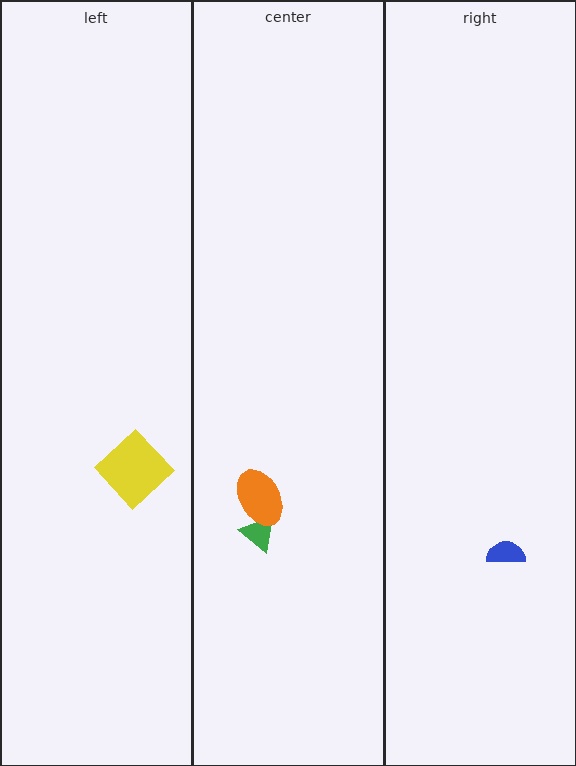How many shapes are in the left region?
1.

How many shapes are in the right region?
1.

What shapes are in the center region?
The green triangle, the orange ellipse.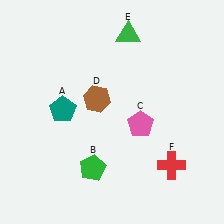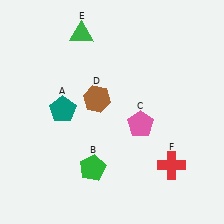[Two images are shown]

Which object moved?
The green triangle (E) moved left.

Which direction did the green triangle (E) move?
The green triangle (E) moved left.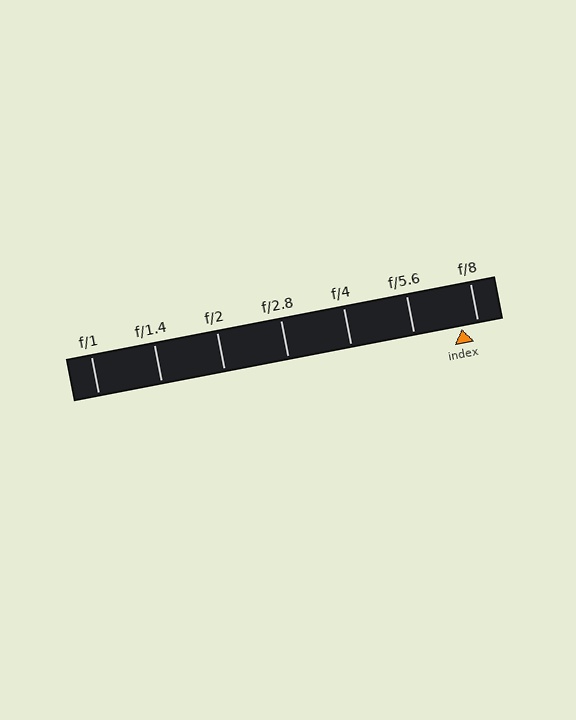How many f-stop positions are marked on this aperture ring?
There are 7 f-stop positions marked.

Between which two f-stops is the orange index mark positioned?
The index mark is between f/5.6 and f/8.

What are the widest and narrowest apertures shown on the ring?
The widest aperture shown is f/1 and the narrowest is f/8.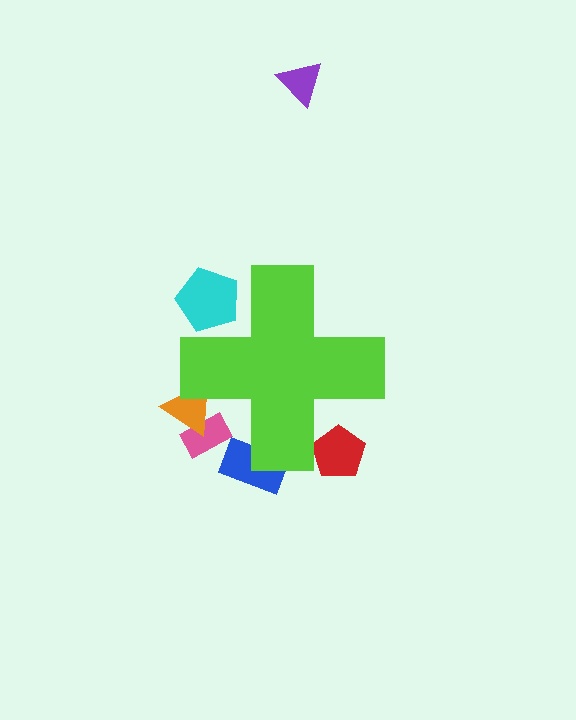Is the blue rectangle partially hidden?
Yes, the blue rectangle is partially hidden behind the lime cross.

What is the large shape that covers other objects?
A lime cross.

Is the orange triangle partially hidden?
Yes, the orange triangle is partially hidden behind the lime cross.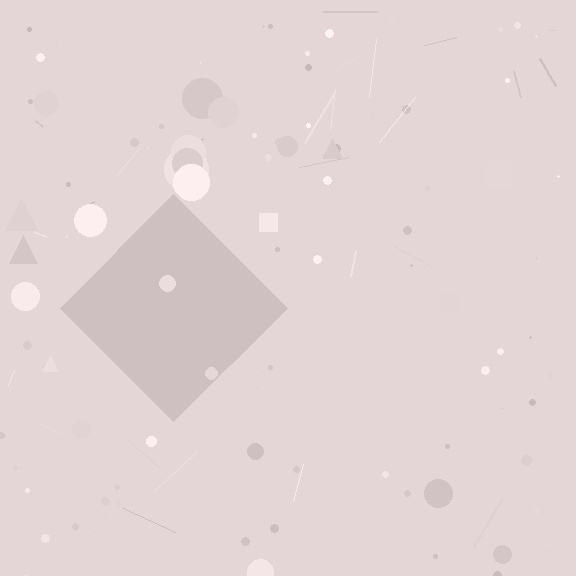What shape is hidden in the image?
A diamond is hidden in the image.